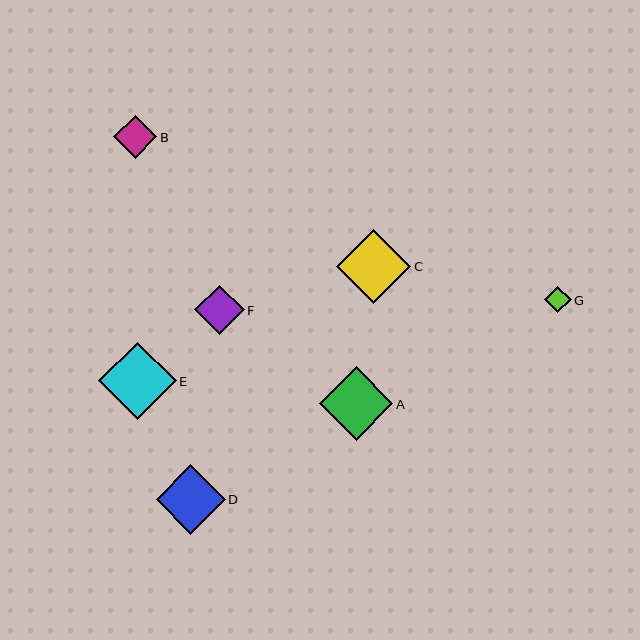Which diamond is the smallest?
Diamond G is the smallest with a size of approximately 27 pixels.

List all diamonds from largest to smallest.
From largest to smallest: E, C, A, D, F, B, G.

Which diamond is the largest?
Diamond E is the largest with a size of approximately 78 pixels.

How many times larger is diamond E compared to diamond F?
Diamond E is approximately 1.6 times the size of diamond F.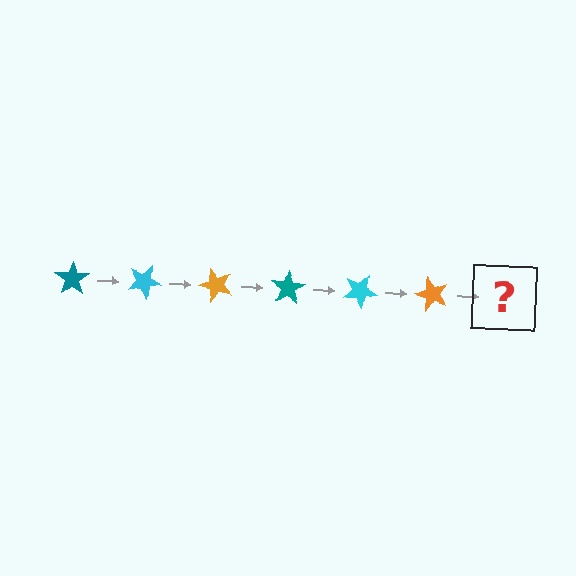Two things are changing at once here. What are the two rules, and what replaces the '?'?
The two rules are that it rotates 25 degrees each step and the color cycles through teal, cyan, and orange. The '?' should be a teal star, rotated 150 degrees from the start.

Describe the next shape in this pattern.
It should be a teal star, rotated 150 degrees from the start.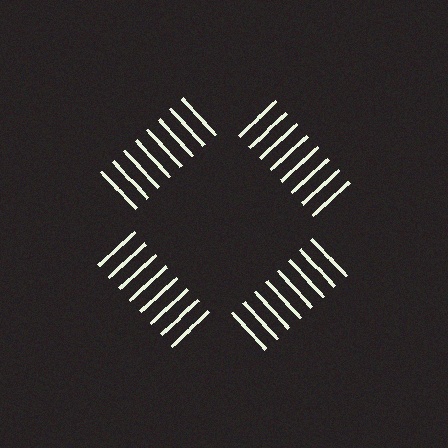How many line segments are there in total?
32 — 8 along each of the 4 edges.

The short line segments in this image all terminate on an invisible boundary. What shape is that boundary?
An illusory square — the line segments terminate on its edges but no continuous stroke is drawn.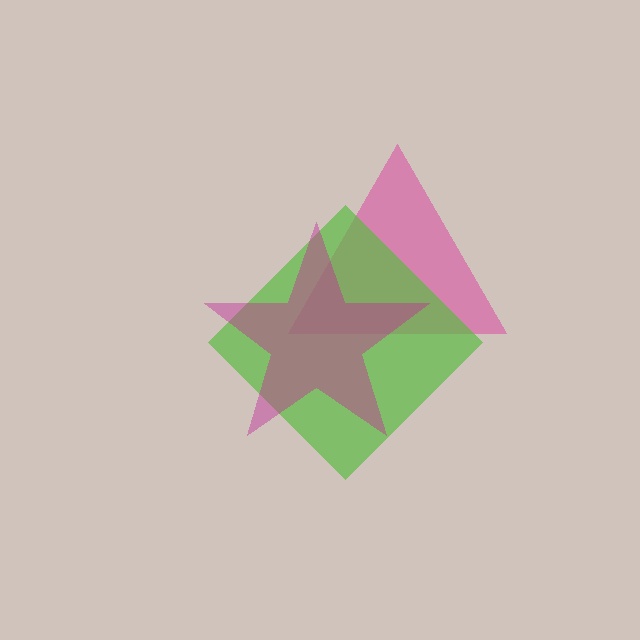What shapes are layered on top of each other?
The layered shapes are: a pink triangle, a lime diamond, a magenta star.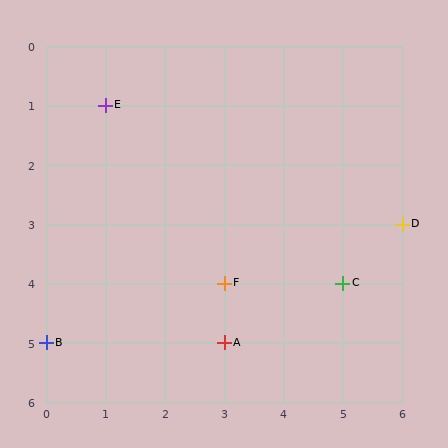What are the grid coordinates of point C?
Point C is at grid coordinates (5, 4).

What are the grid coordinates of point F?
Point F is at grid coordinates (3, 4).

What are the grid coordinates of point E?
Point E is at grid coordinates (1, 1).